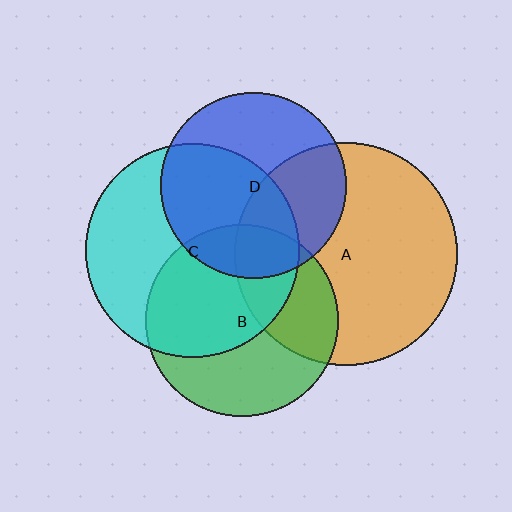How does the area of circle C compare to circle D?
Approximately 1.3 times.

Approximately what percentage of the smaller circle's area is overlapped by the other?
Approximately 20%.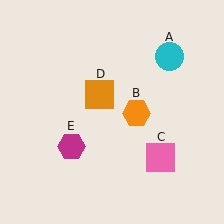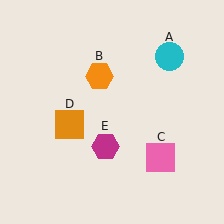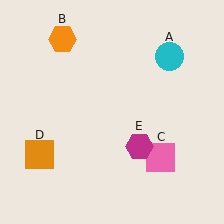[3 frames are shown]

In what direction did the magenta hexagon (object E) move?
The magenta hexagon (object E) moved right.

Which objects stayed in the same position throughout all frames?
Cyan circle (object A) and pink square (object C) remained stationary.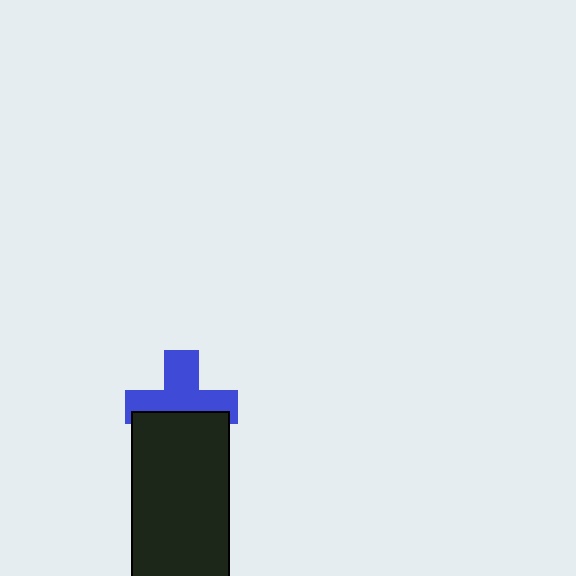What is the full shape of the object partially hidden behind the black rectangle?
The partially hidden object is a blue cross.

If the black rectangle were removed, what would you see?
You would see the complete blue cross.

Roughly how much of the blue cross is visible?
About half of it is visible (roughly 61%).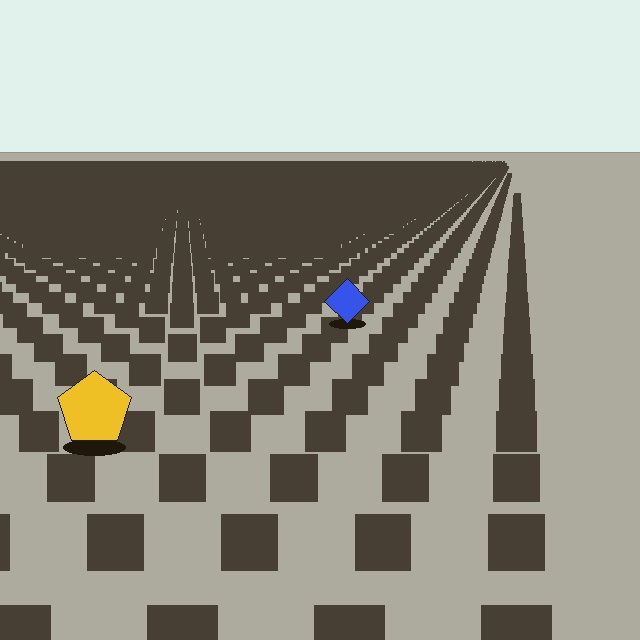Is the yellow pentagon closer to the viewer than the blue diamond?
Yes. The yellow pentagon is closer — you can tell from the texture gradient: the ground texture is coarser near it.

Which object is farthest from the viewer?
The blue diamond is farthest from the viewer. It appears smaller and the ground texture around it is denser.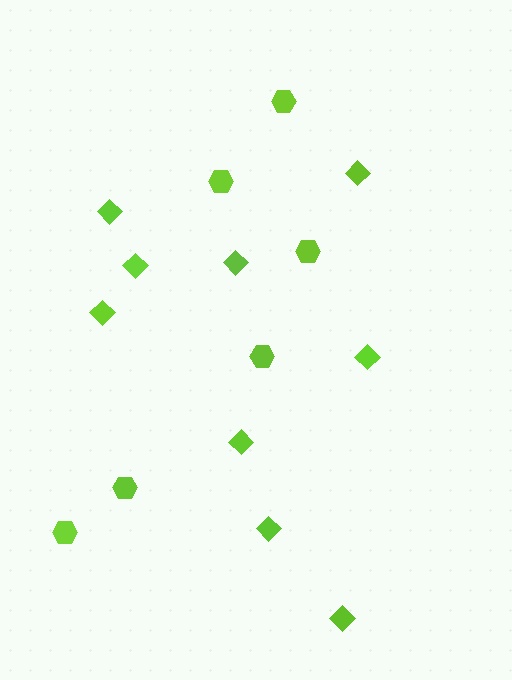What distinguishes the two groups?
There are 2 groups: one group of hexagons (6) and one group of diamonds (9).